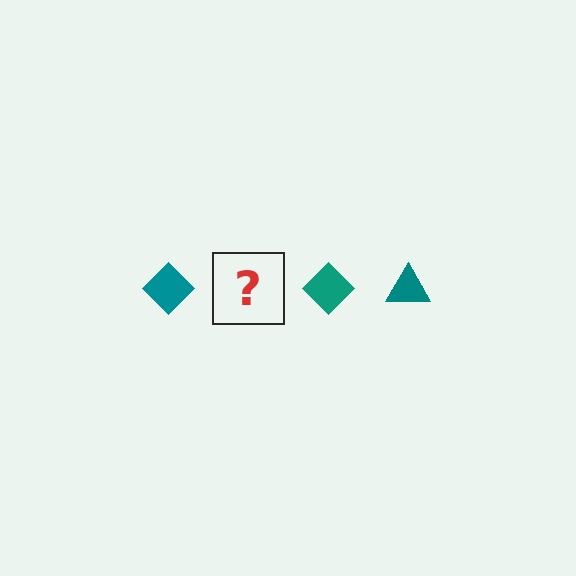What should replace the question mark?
The question mark should be replaced with a teal triangle.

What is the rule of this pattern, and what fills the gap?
The rule is that the pattern cycles through diamond, triangle shapes in teal. The gap should be filled with a teal triangle.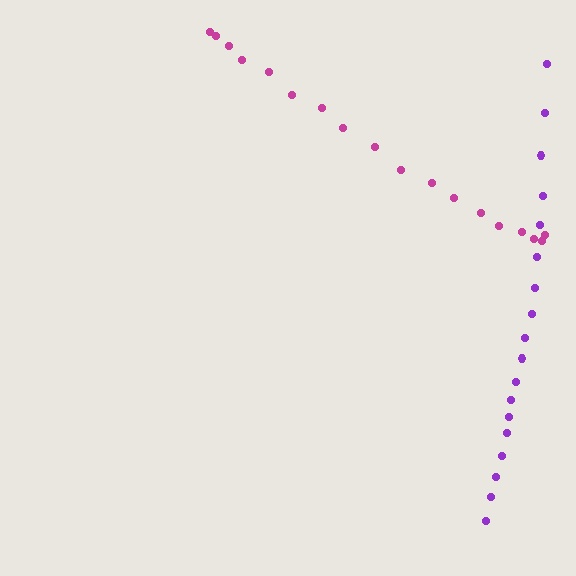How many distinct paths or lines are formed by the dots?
There are 2 distinct paths.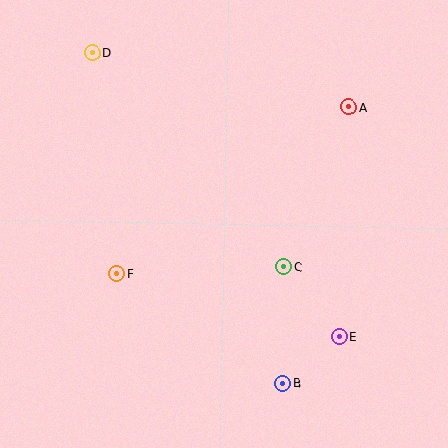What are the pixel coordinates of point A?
Point A is at (349, 107).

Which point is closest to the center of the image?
Point C at (284, 267) is closest to the center.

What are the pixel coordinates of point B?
Point B is at (283, 383).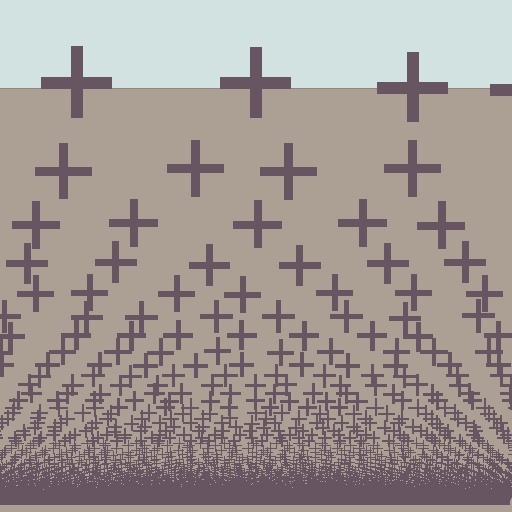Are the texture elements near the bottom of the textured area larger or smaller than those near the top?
Smaller. The gradient is inverted — elements near the bottom are smaller and denser.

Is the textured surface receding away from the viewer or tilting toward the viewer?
The surface appears to tilt toward the viewer. Texture elements get larger and sparser toward the top.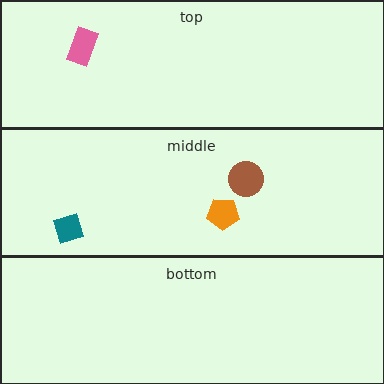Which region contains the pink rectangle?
The top region.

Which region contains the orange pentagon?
The middle region.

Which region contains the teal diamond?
The middle region.